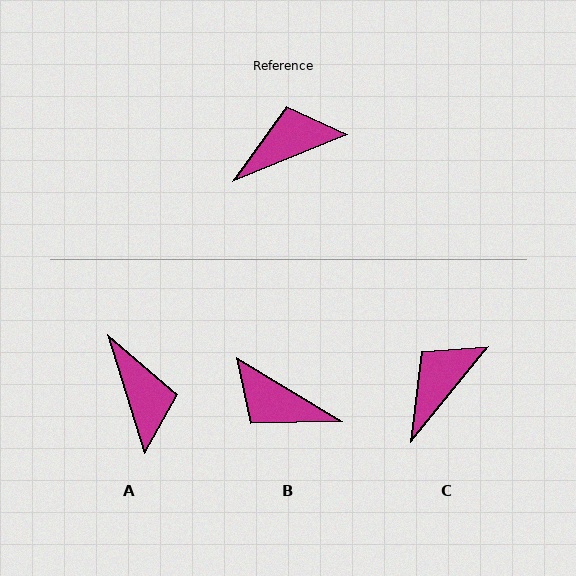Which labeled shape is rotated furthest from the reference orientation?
B, about 127 degrees away.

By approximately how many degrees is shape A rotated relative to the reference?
Approximately 94 degrees clockwise.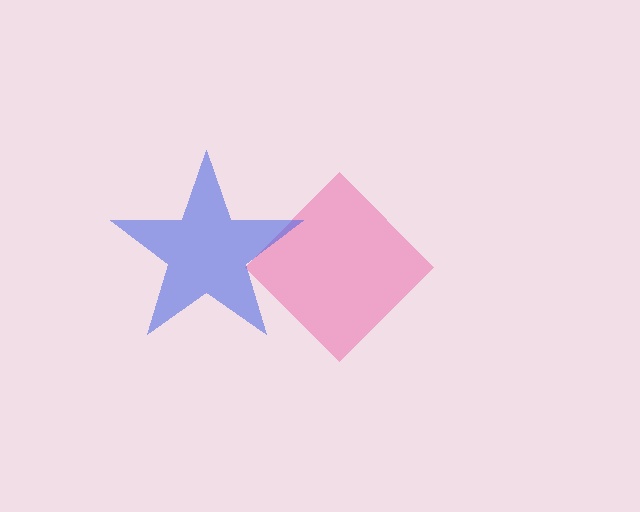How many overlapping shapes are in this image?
There are 2 overlapping shapes in the image.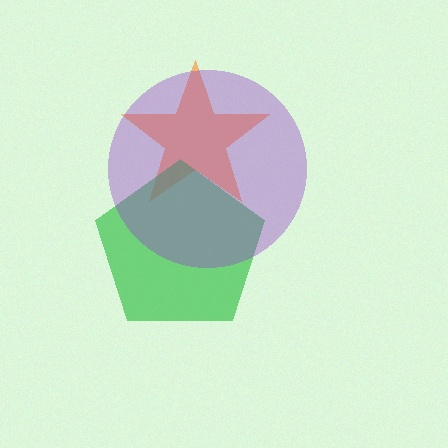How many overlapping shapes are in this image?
There are 3 overlapping shapes in the image.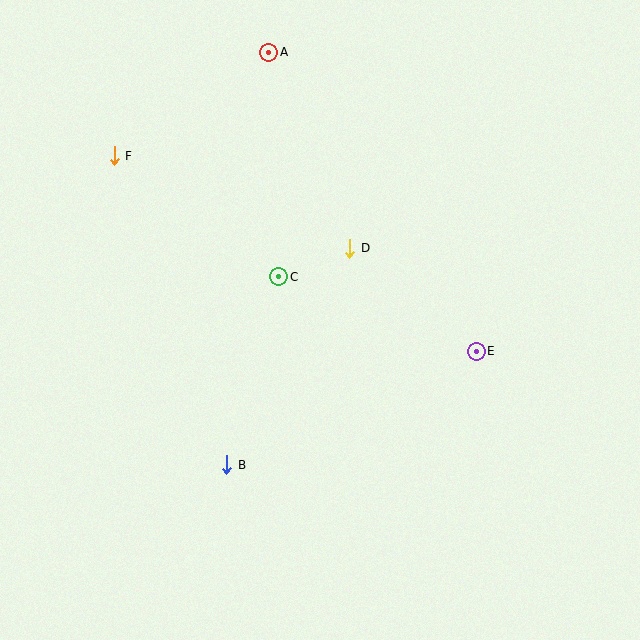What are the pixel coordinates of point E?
Point E is at (476, 351).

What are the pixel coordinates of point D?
Point D is at (350, 248).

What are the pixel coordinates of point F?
Point F is at (114, 156).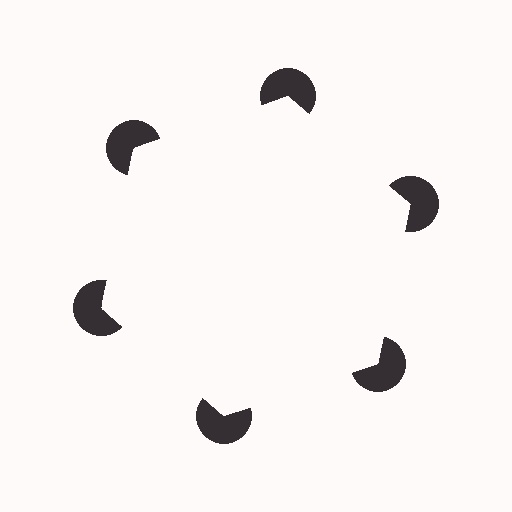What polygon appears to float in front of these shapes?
An illusory hexagon — its edges are inferred from the aligned wedge cuts in the pac-man discs, not physically drawn.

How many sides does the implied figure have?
6 sides.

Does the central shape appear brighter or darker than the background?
It typically appears slightly brighter than the background, even though no actual brightness change is drawn.